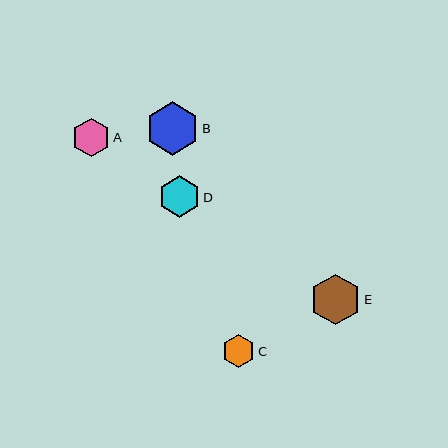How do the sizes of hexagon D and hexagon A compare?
Hexagon D and hexagon A are approximately the same size.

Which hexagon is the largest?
Hexagon B is the largest with a size of approximately 53 pixels.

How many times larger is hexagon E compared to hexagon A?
Hexagon E is approximately 1.3 times the size of hexagon A.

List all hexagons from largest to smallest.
From largest to smallest: B, E, D, A, C.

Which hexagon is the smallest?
Hexagon C is the smallest with a size of approximately 33 pixels.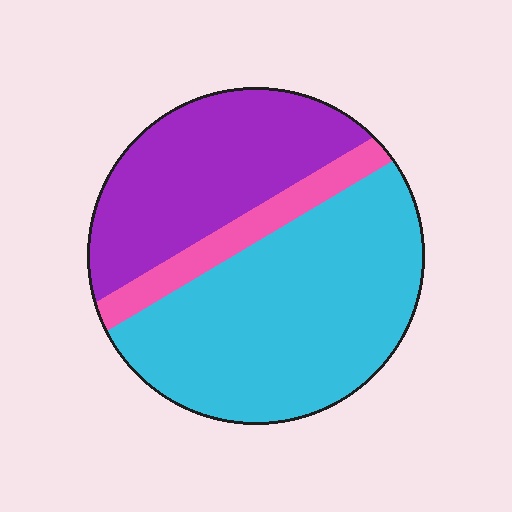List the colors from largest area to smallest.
From largest to smallest: cyan, purple, pink.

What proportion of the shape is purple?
Purple covers roughly 35% of the shape.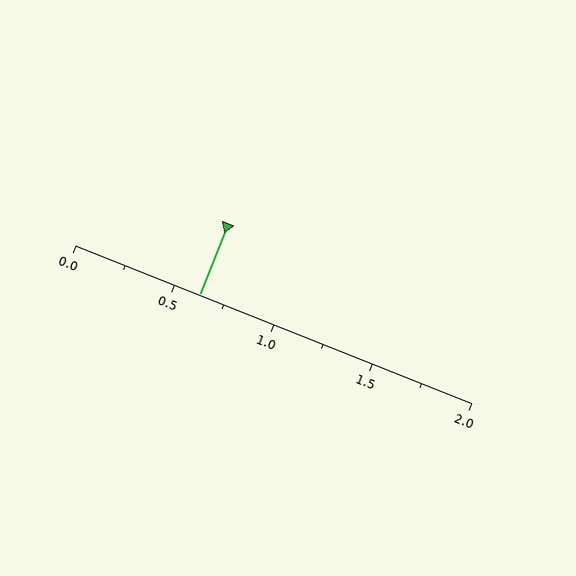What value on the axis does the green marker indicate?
The marker indicates approximately 0.62.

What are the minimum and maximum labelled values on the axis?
The axis runs from 0.0 to 2.0.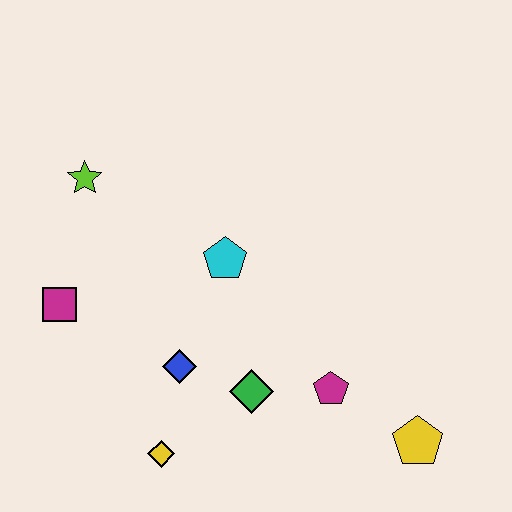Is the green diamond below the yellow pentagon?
No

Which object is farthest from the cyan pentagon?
The yellow pentagon is farthest from the cyan pentagon.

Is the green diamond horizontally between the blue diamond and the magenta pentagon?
Yes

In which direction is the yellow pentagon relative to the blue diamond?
The yellow pentagon is to the right of the blue diamond.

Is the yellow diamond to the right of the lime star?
Yes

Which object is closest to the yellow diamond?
The blue diamond is closest to the yellow diamond.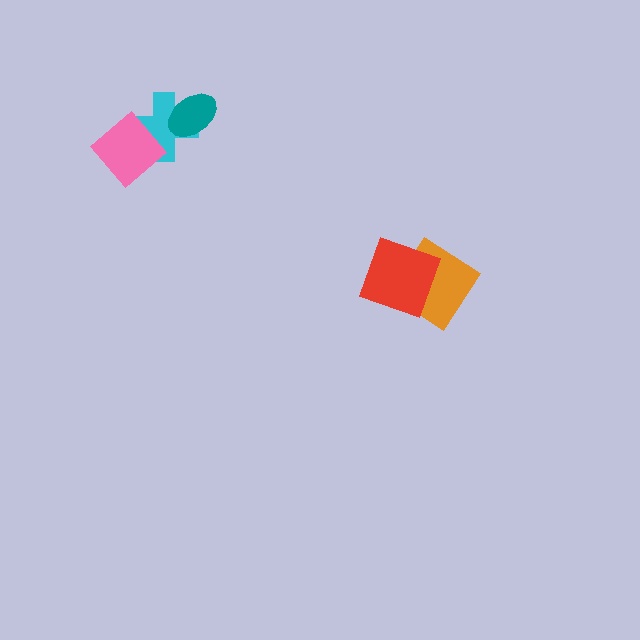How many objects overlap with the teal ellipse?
1 object overlaps with the teal ellipse.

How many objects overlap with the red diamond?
1 object overlaps with the red diamond.